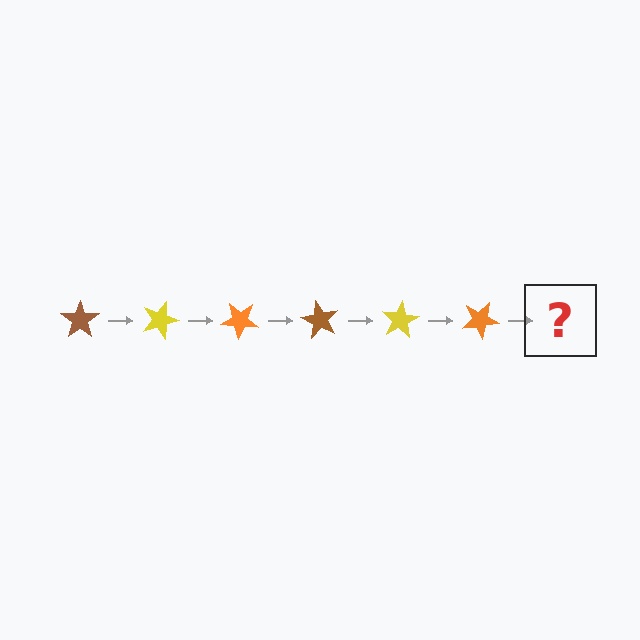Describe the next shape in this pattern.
It should be a brown star, rotated 120 degrees from the start.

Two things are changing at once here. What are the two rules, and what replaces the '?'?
The two rules are that it rotates 20 degrees each step and the color cycles through brown, yellow, and orange. The '?' should be a brown star, rotated 120 degrees from the start.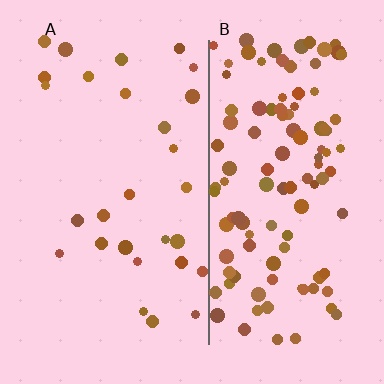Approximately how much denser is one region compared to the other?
Approximately 4.0× — region B over region A.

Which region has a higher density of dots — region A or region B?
B (the right).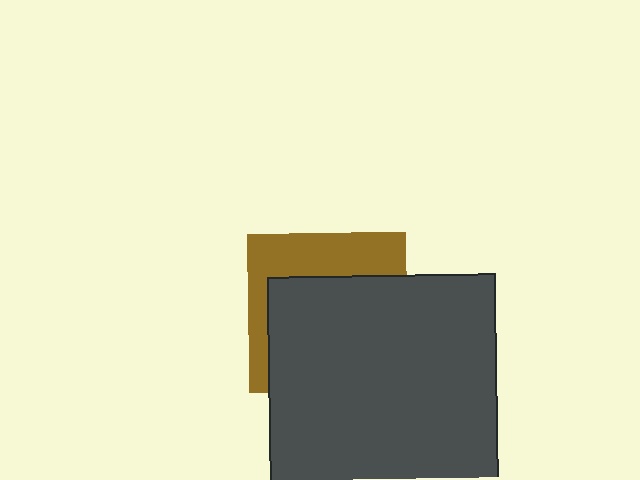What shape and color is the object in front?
The object in front is a dark gray square.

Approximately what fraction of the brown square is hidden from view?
Roughly 65% of the brown square is hidden behind the dark gray square.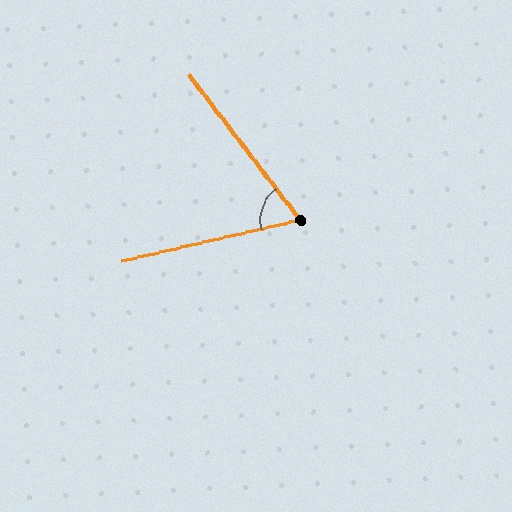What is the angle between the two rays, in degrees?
Approximately 66 degrees.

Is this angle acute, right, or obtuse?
It is acute.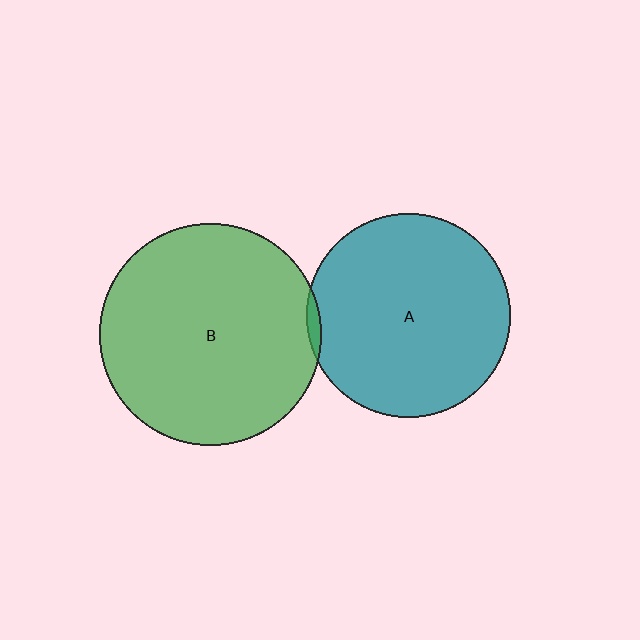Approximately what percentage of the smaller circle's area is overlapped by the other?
Approximately 5%.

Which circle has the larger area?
Circle B (green).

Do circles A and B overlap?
Yes.